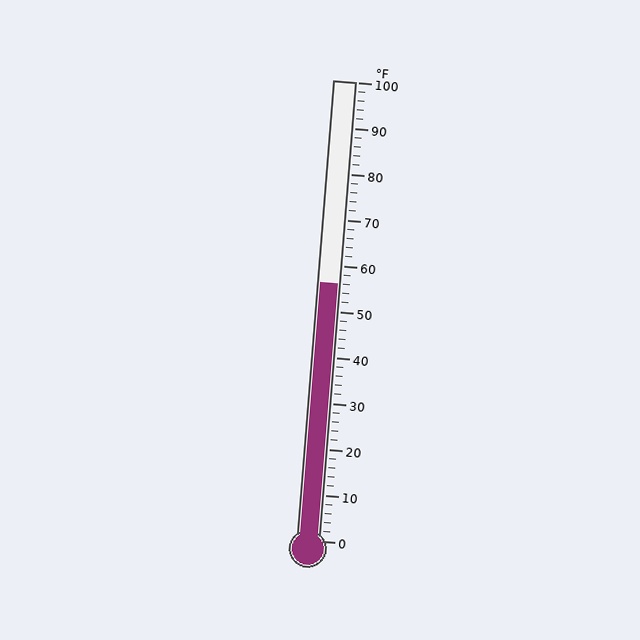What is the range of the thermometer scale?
The thermometer scale ranges from 0°F to 100°F.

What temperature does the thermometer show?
The thermometer shows approximately 56°F.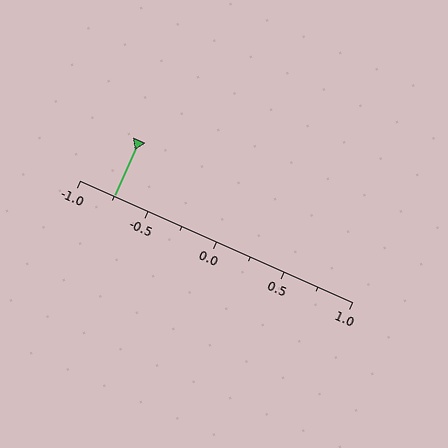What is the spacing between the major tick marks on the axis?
The major ticks are spaced 0.5 apart.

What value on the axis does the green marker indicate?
The marker indicates approximately -0.75.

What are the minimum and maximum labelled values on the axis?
The axis runs from -1.0 to 1.0.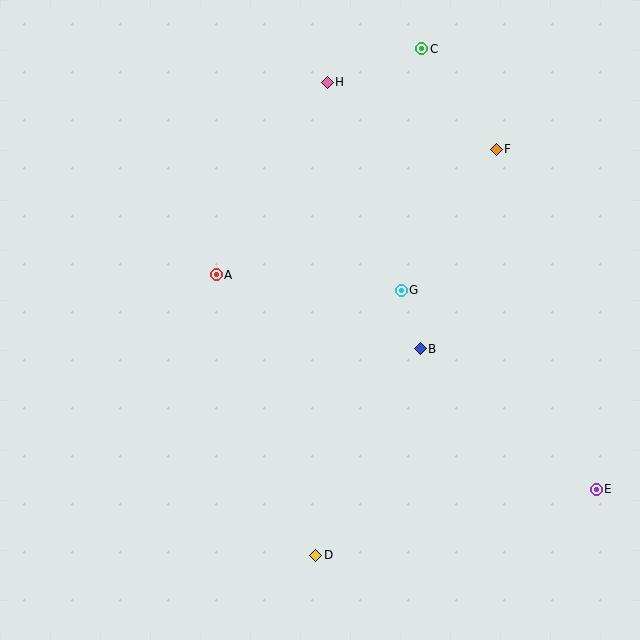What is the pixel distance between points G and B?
The distance between G and B is 62 pixels.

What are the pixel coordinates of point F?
Point F is at (496, 149).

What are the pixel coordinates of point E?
Point E is at (596, 489).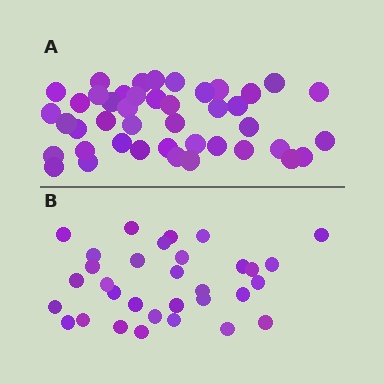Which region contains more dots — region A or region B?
Region A (the top region) has more dots.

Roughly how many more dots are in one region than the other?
Region A has roughly 12 or so more dots than region B.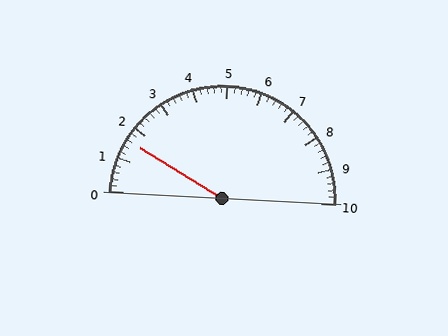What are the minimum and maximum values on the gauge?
The gauge ranges from 0 to 10.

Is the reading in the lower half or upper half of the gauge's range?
The reading is in the lower half of the range (0 to 10).